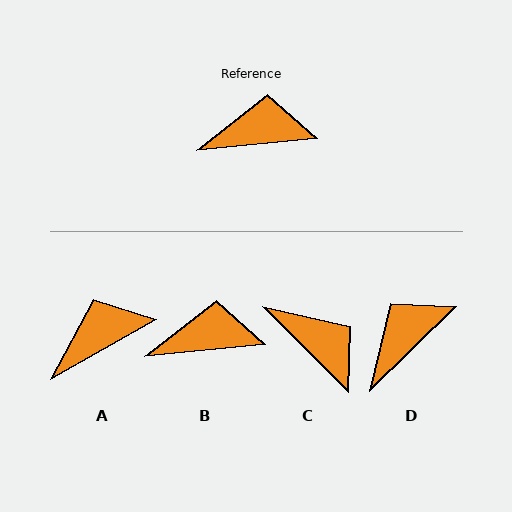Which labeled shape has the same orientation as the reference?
B.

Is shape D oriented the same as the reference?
No, it is off by about 39 degrees.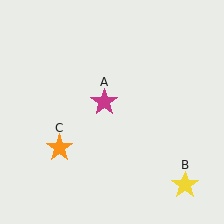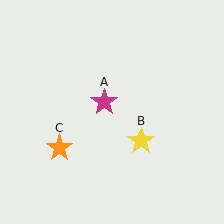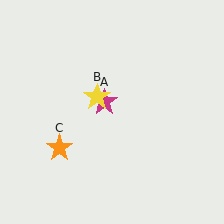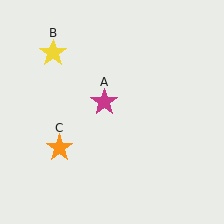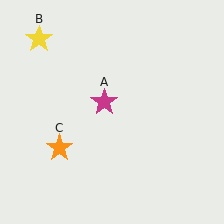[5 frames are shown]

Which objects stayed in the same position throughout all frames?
Magenta star (object A) and orange star (object C) remained stationary.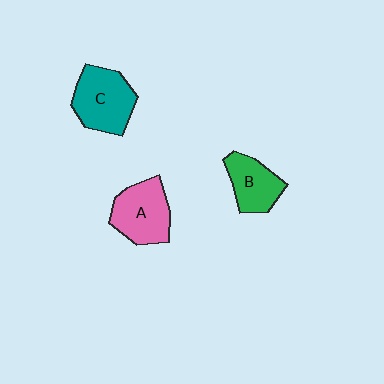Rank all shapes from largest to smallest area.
From largest to smallest: C (teal), A (pink), B (green).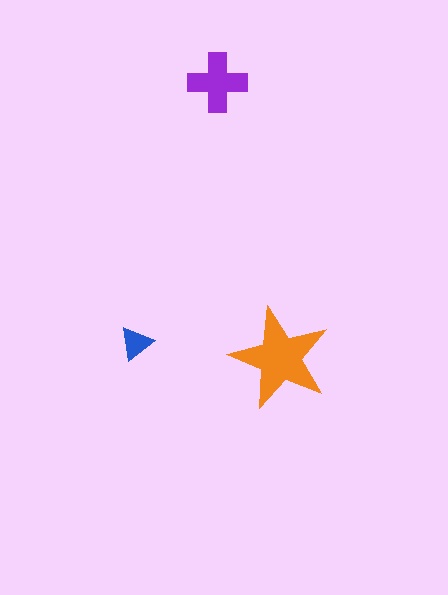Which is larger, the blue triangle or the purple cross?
The purple cross.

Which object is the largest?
The orange star.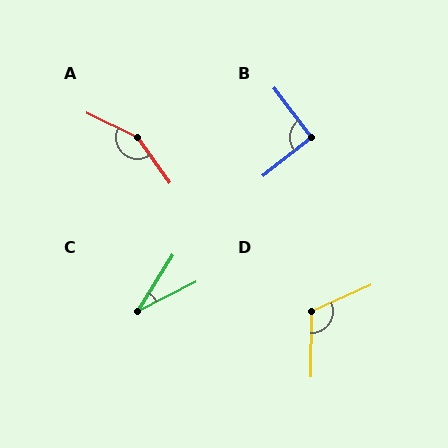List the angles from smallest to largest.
C (31°), B (92°), D (115°), A (152°).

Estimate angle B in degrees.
Approximately 92 degrees.